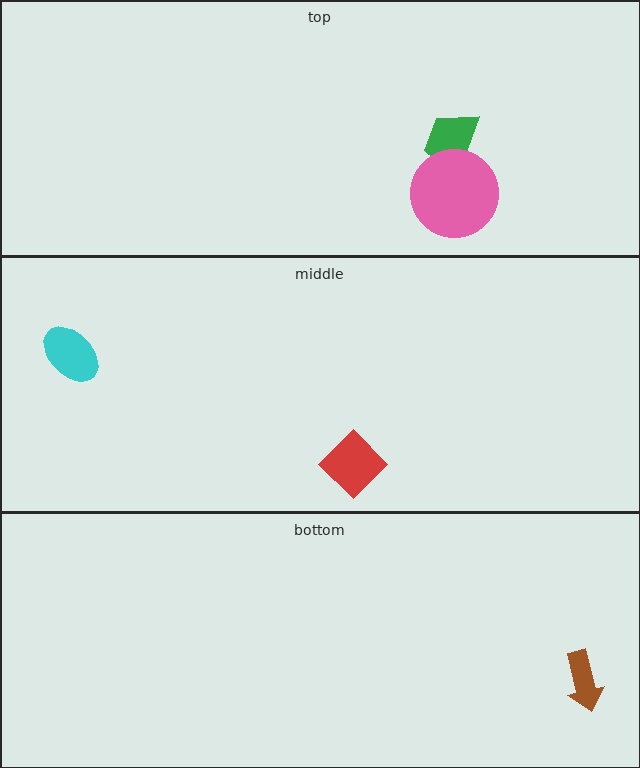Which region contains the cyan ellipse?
The middle region.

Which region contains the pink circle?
The top region.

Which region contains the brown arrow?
The bottom region.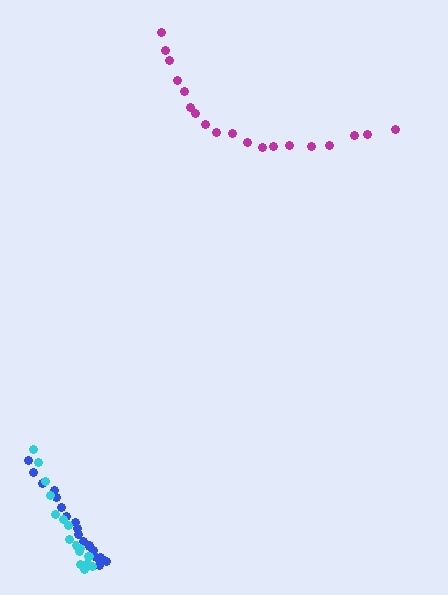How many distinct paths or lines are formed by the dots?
There are 3 distinct paths.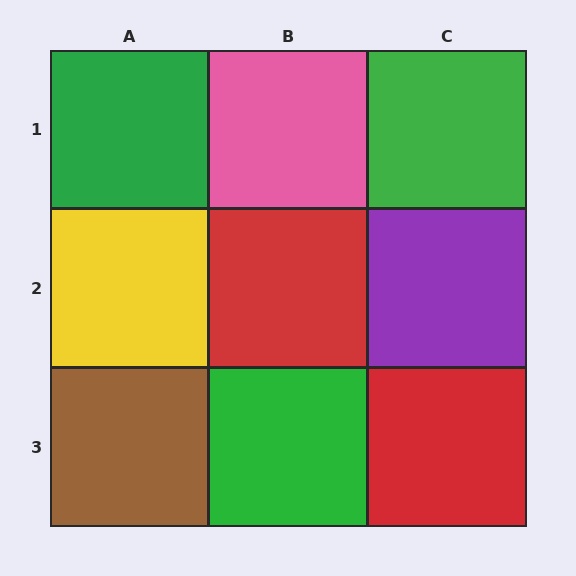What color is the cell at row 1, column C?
Green.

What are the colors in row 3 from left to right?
Brown, green, red.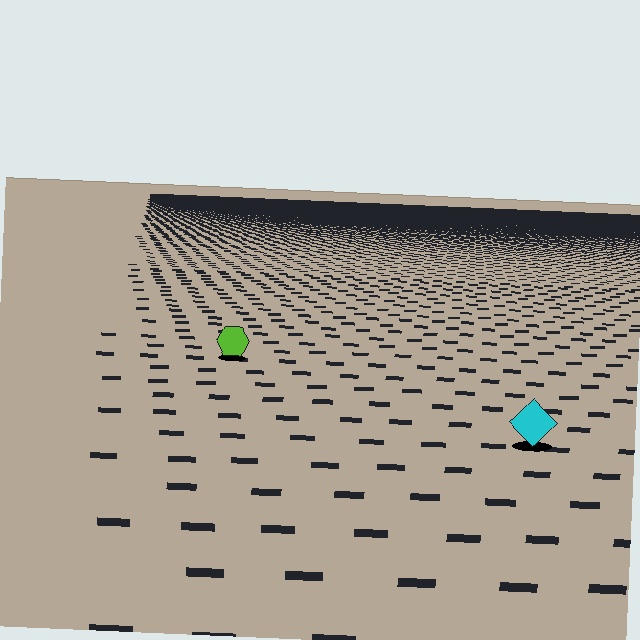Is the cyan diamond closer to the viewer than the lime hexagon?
Yes. The cyan diamond is closer — you can tell from the texture gradient: the ground texture is coarser near it.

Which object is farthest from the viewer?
The lime hexagon is farthest from the viewer. It appears smaller and the ground texture around it is denser.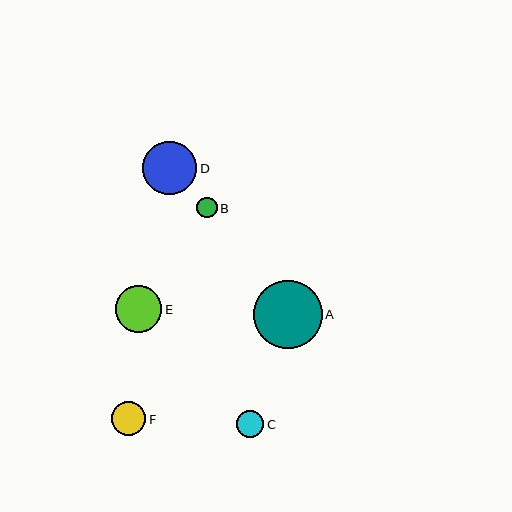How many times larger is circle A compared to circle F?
Circle A is approximately 2.0 times the size of circle F.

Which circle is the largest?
Circle A is the largest with a size of approximately 68 pixels.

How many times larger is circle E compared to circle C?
Circle E is approximately 1.7 times the size of circle C.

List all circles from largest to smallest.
From largest to smallest: A, D, E, F, C, B.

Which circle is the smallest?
Circle B is the smallest with a size of approximately 20 pixels.